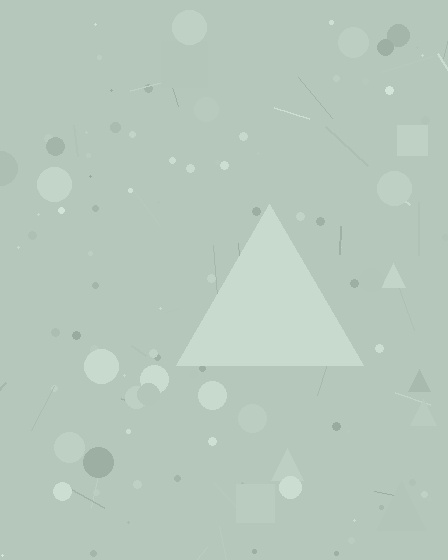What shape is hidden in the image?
A triangle is hidden in the image.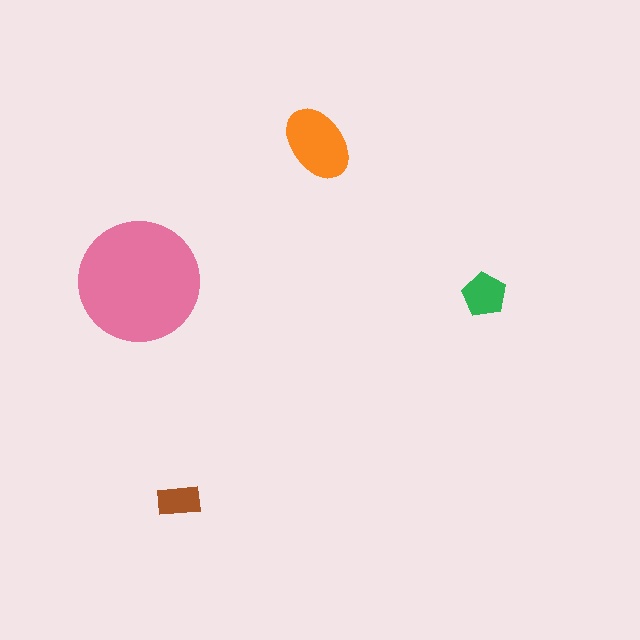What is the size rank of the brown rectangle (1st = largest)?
4th.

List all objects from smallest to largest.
The brown rectangle, the green pentagon, the orange ellipse, the pink circle.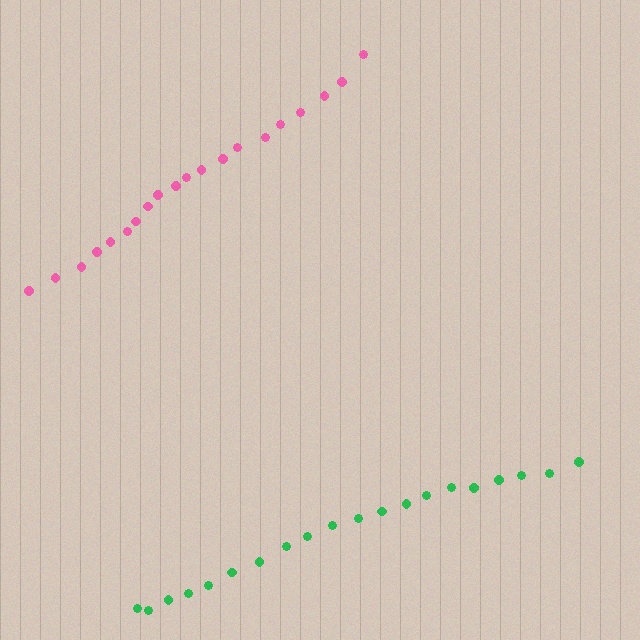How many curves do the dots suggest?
There are 2 distinct paths.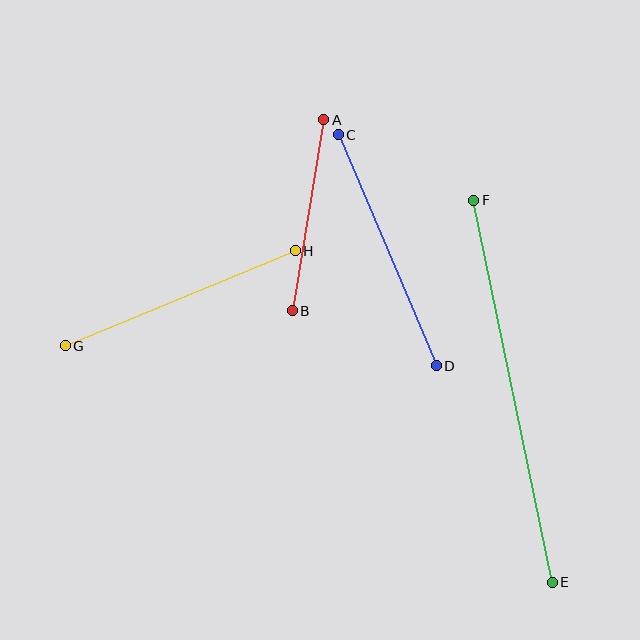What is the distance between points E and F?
The distance is approximately 390 pixels.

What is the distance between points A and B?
The distance is approximately 194 pixels.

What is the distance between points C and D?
The distance is approximately 251 pixels.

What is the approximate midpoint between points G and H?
The midpoint is at approximately (180, 298) pixels.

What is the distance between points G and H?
The distance is approximately 249 pixels.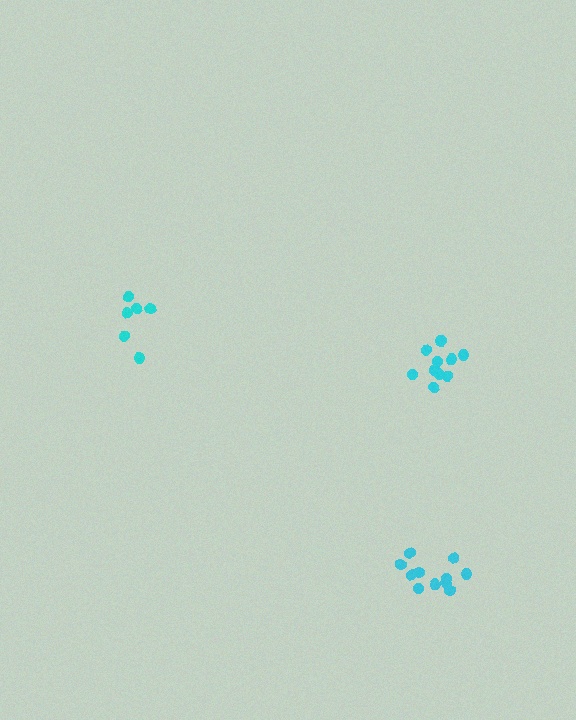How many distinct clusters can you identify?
There are 3 distinct clusters.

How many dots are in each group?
Group 1: 6 dots, Group 2: 12 dots, Group 3: 11 dots (29 total).